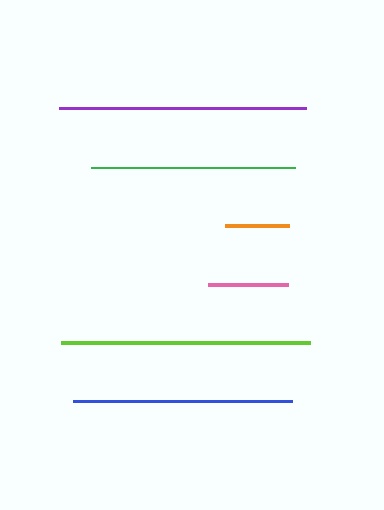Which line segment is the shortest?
The orange line is the shortest at approximately 65 pixels.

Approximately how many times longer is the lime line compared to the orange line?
The lime line is approximately 3.9 times the length of the orange line.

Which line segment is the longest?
The lime line is the longest at approximately 249 pixels.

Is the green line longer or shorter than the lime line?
The lime line is longer than the green line.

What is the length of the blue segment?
The blue segment is approximately 219 pixels long.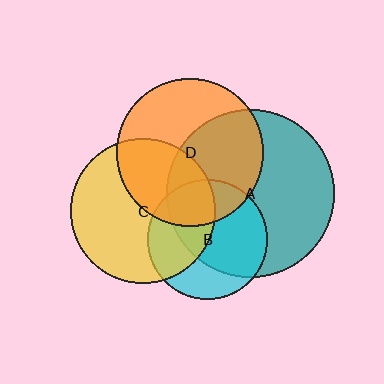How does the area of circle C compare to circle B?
Approximately 1.5 times.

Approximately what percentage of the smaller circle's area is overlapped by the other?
Approximately 25%.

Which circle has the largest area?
Circle A (teal).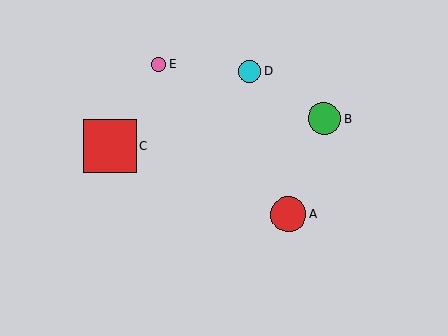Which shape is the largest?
The red square (labeled C) is the largest.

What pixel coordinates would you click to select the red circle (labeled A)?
Click at (289, 215) to select the red circle A.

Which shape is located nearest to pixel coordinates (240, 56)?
The cyan circle (labeled D) at (250, 71) is nearest to that location.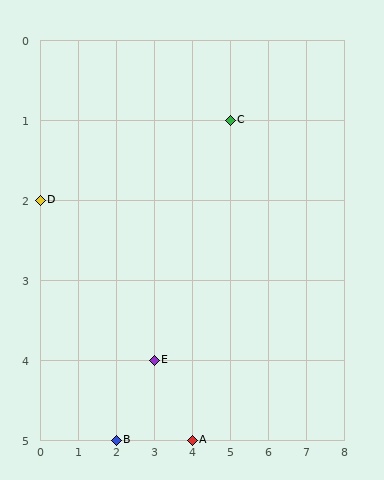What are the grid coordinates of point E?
Point E is at grid coordinates (3, 4).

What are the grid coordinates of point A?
Point A is at grid coordinates (4, 5).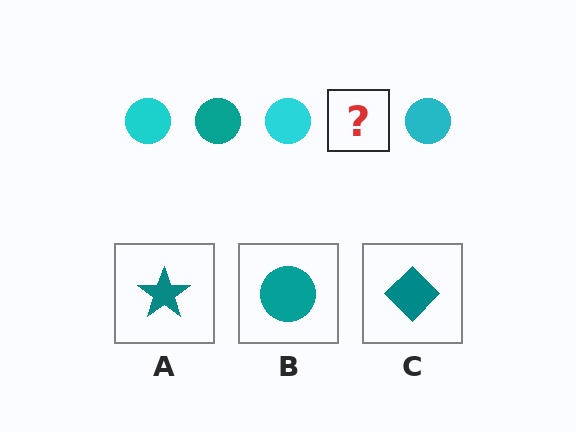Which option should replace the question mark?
Option B.